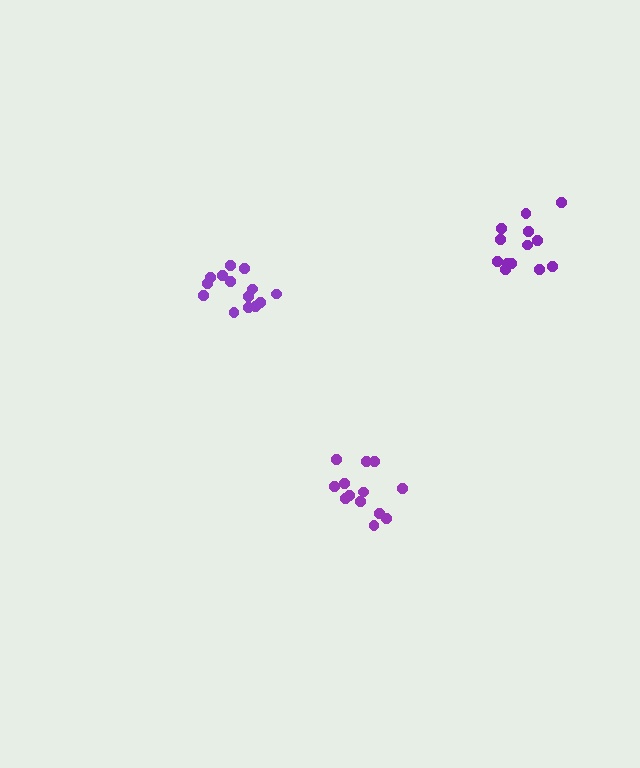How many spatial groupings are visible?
There are 3 spatial groupings.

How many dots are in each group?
Group 1: 13 dots, Group 2: 14 dots, Group 3: 13 dots (40 total).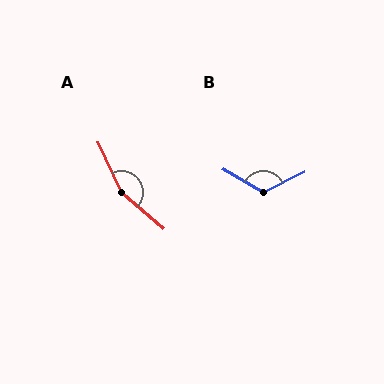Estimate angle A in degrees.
Approximately 155 degrees.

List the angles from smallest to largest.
B (124°), A (155°).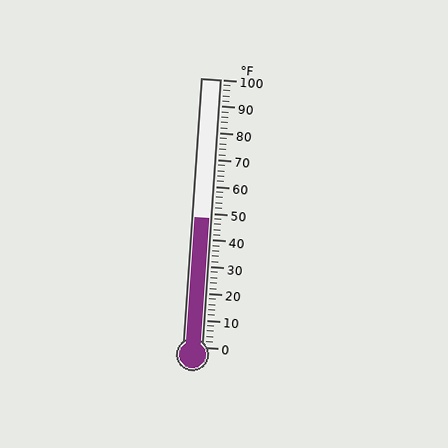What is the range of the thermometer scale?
The thermometer scale ranges from 0°F to 100°F.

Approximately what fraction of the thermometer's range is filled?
The thermometer is filled to approximately 50% of its range.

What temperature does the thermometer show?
The thermometer shows approximately 48°F.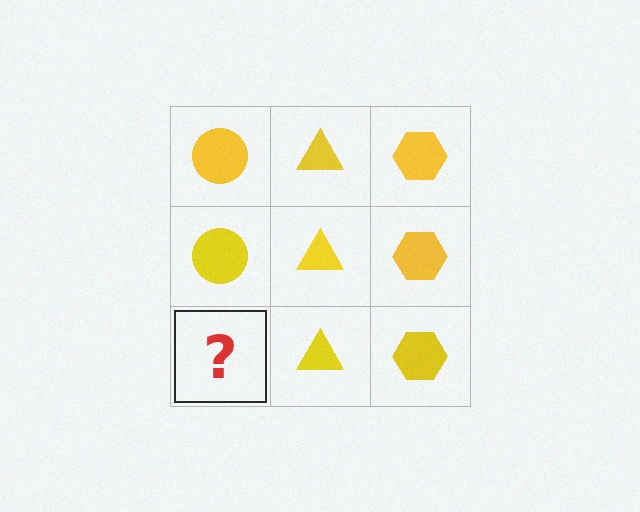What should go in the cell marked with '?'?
The missing cell should contain a yellow circle.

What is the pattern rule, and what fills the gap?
The rule is that each column has a consistent shape. The gap should be filled with a yellow circle.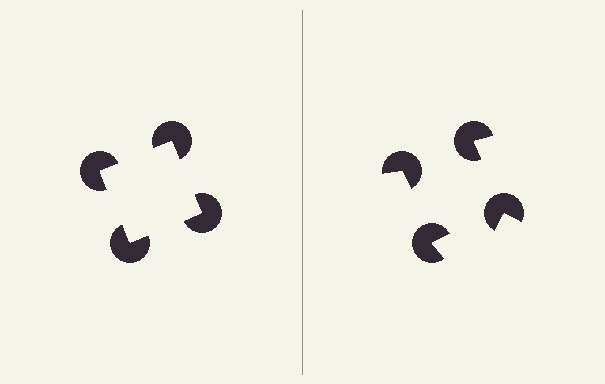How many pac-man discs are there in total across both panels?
8 — 4 on each side.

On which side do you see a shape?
An illusory square appears on the left side. On the right side the wedge cuts are rotated, so no coherent shape forms.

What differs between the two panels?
The pac-man discs are positioned identically on both sides; only the wedge orientations differ. On the left they align to a square; on the right they are misaligned.